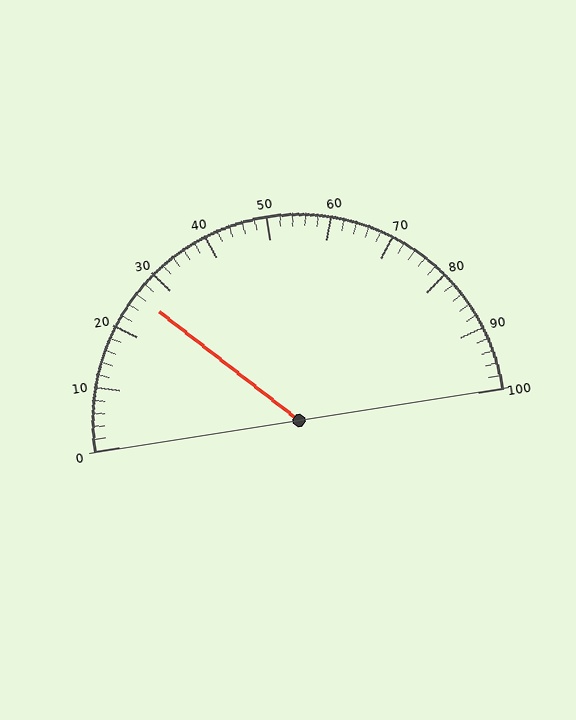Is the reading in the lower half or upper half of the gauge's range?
The reading is in the lower half of the range (0 to 100).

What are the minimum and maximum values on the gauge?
The gauge ranges from 0 to 100.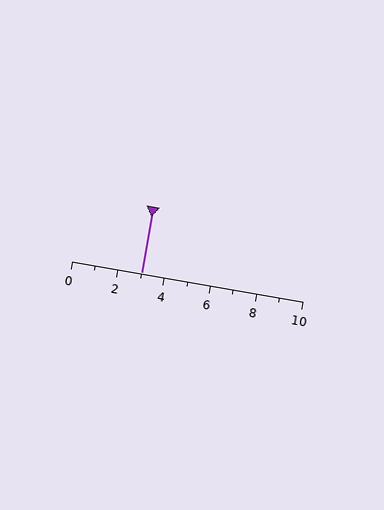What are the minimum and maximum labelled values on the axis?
The axis runs from 0 to 10.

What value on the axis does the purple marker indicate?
The marker indicates approximately 3.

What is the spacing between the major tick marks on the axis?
The major ticks are spaced 2 apart.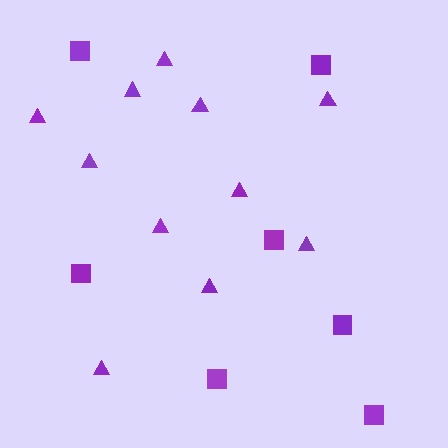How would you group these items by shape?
There are 2 groups: one group of squares (7) and one group of triangles (11).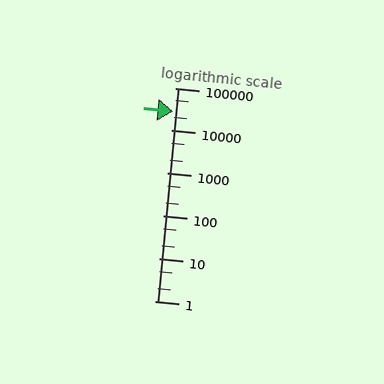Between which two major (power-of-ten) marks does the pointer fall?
The pointer is between 10000 and 100000.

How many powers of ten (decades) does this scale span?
The scale spans 5 decades, from 1 to 100000.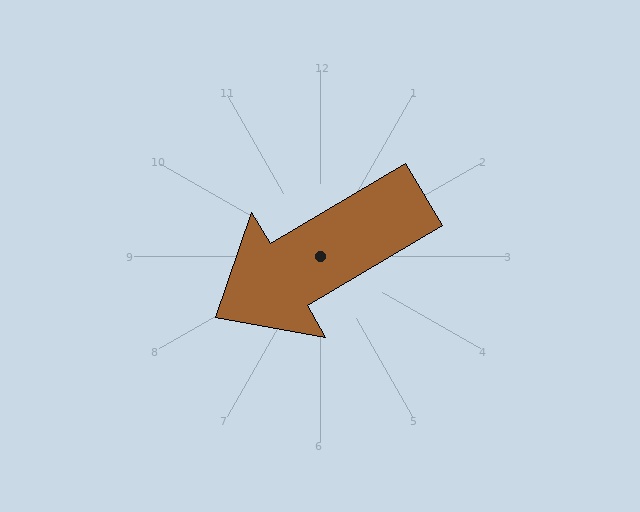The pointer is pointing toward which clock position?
Roughly 8 o'clock.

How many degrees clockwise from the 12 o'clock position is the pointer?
Approximately 239 degrees.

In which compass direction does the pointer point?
Southwest.